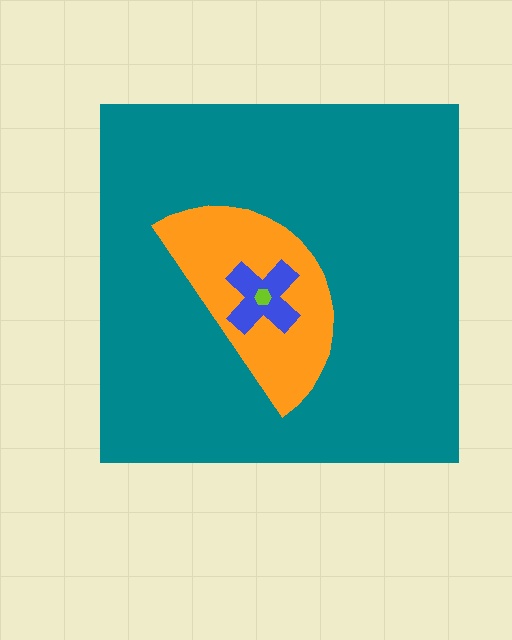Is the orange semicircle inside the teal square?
Yes.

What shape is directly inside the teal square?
The orange semicircle.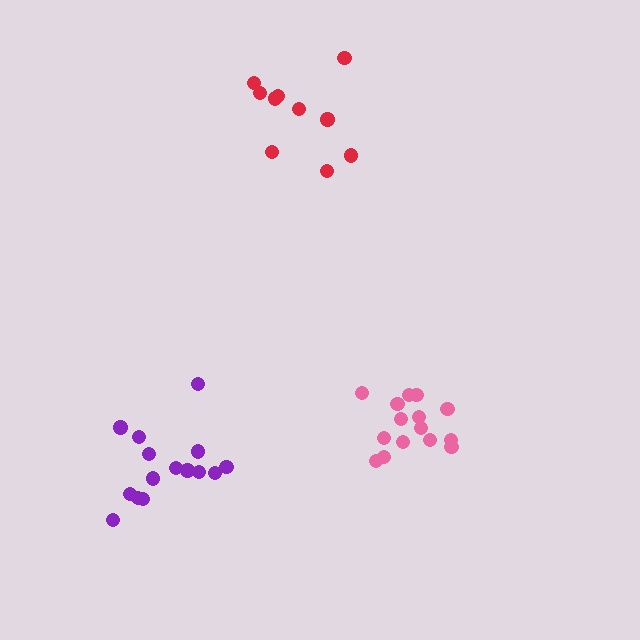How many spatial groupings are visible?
There are 3 spatial groupings.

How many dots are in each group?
Group 1: 10 dots, Group 2: 15 dots, Group 3: 15 dots (40 total).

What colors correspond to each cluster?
The clusters are colored: red, purple, pink.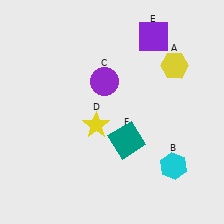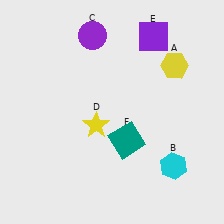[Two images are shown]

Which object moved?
The purple circle (C) moved up.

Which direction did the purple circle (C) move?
The purple circle (C) moved up.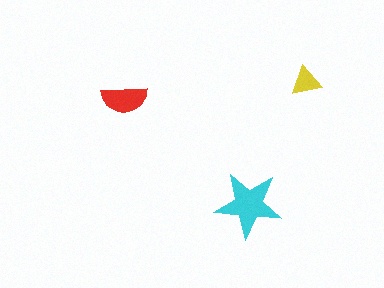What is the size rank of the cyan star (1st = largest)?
1st.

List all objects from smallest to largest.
The yellow triangle, the red semicircle, the cyan star.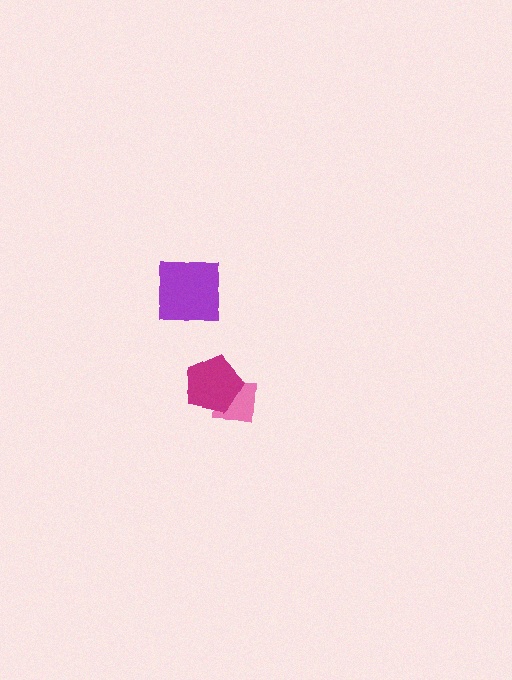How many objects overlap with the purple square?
0 objects overlap with the purple square.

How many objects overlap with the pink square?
1 object overlaps with the pink square.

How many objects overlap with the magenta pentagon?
1 object overlaps with the magenta pentagon.